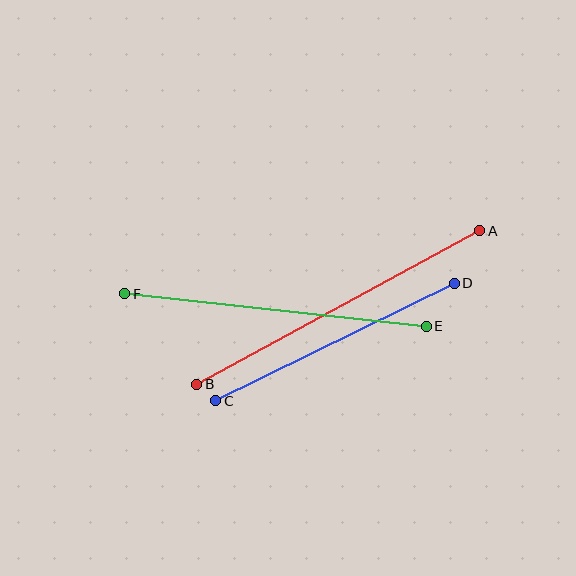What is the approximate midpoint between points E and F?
The midpoint is at approximately (276, 310) pixels.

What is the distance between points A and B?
The distance is approximately 322 pixels.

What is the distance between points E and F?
The distance is approximately 303 pixels.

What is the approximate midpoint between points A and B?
The midpoint is at approximately (338, 307) pixels.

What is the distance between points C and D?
The distance is approximately 266 pixels.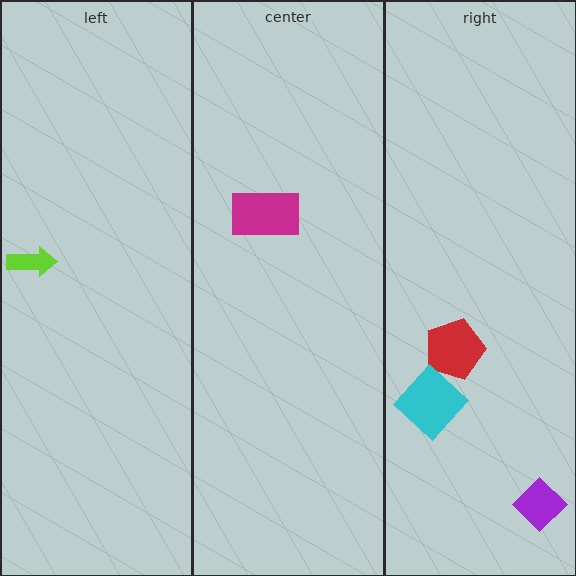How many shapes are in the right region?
3.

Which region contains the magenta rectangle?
The center region.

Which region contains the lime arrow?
The left region.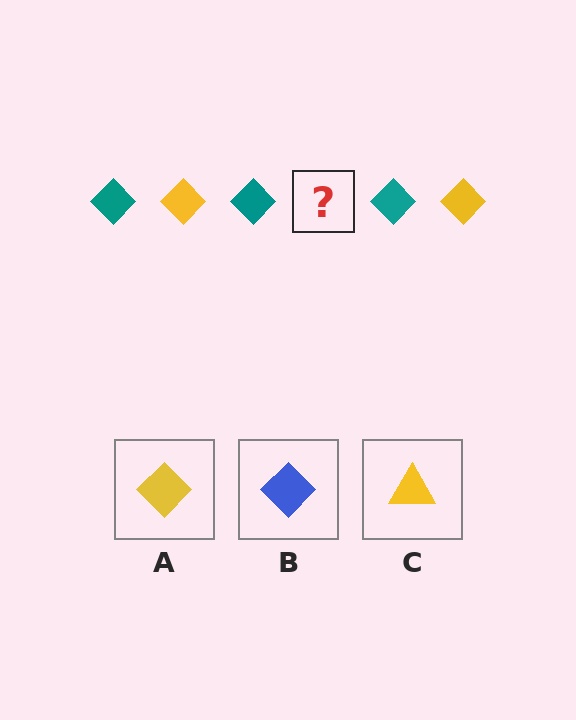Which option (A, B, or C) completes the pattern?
A.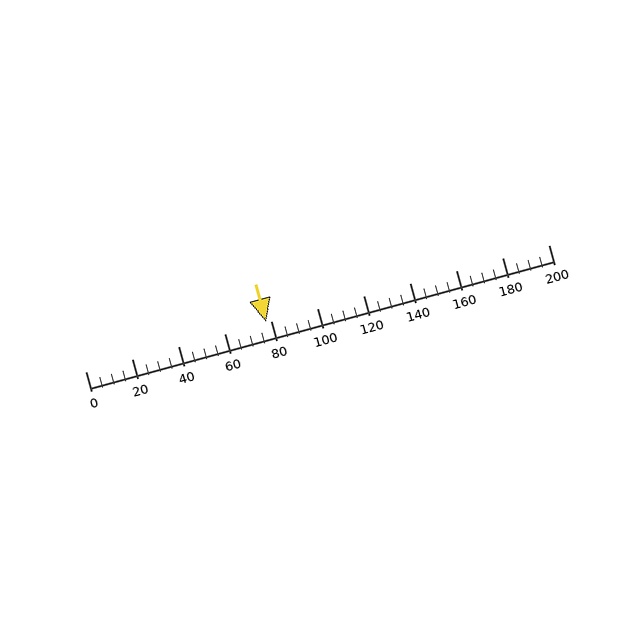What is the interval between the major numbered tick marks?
The major tick marks are spaced 20 units apart.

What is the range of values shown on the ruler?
The ruler shows values from 0 to 200.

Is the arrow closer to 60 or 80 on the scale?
The arrow is closer to 80.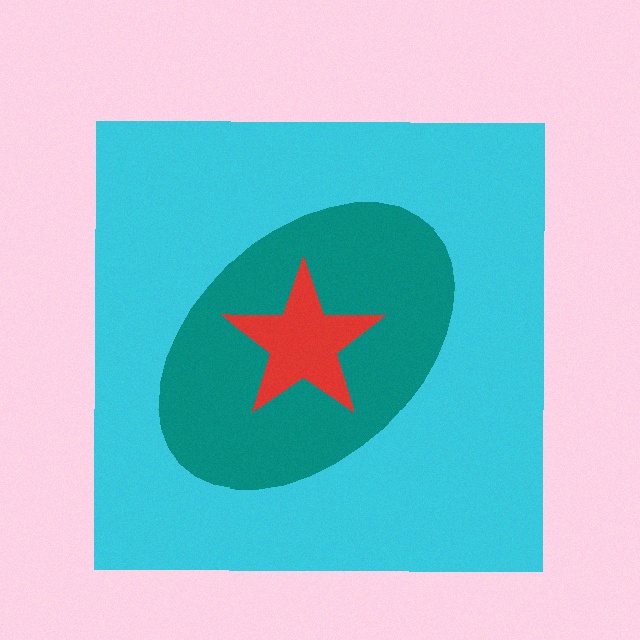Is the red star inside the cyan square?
Yes.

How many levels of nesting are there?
3.